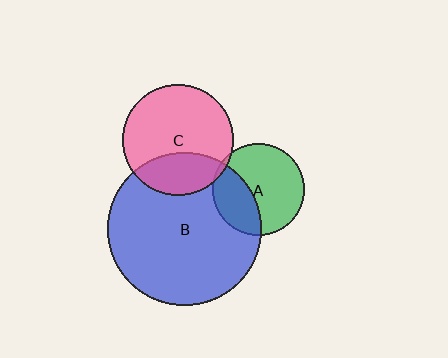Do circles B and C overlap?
Yes.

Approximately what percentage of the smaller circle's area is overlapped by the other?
Approximately 30%.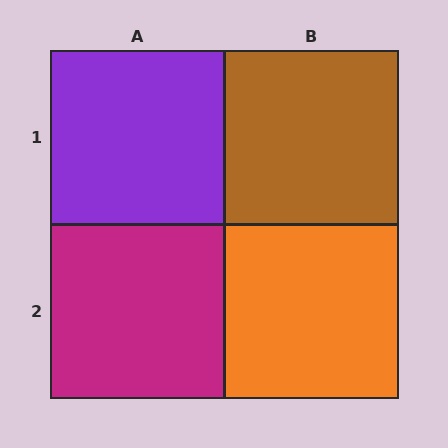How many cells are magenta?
1 cell is magenta.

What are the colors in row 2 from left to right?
Magenta, orange.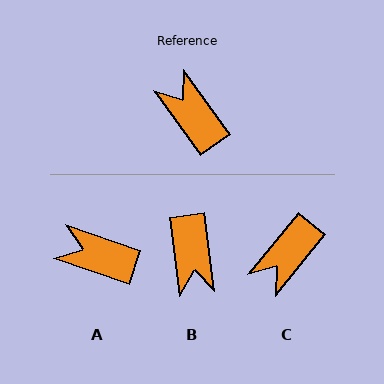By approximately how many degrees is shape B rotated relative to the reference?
Approximately 151 degrees counter-clockwise.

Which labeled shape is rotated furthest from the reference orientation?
B, about 151 degrees away.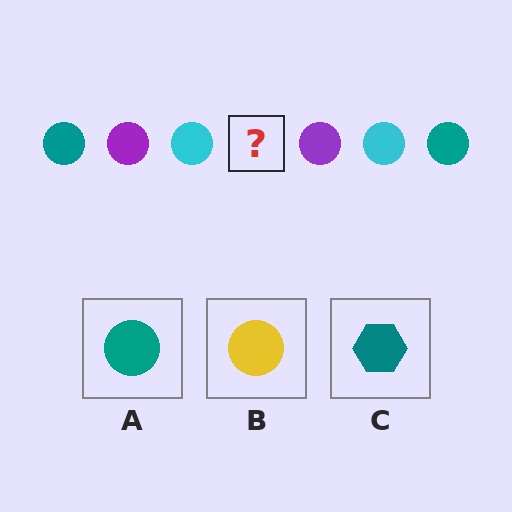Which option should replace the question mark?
Option A.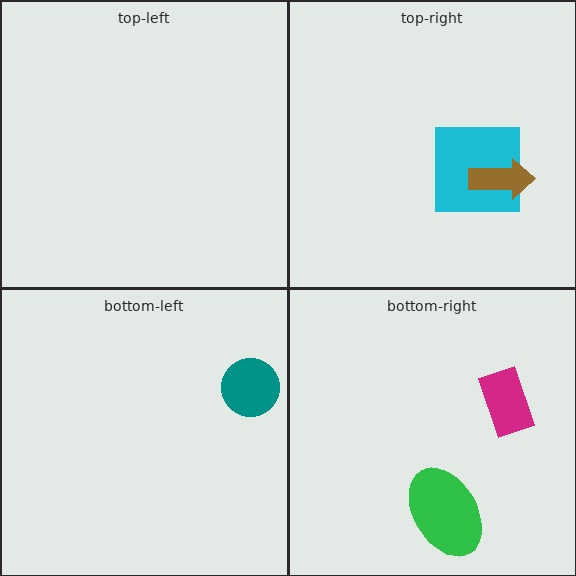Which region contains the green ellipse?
The bottom-right region.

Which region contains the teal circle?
The bottom-left region.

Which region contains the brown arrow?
The top-right region.